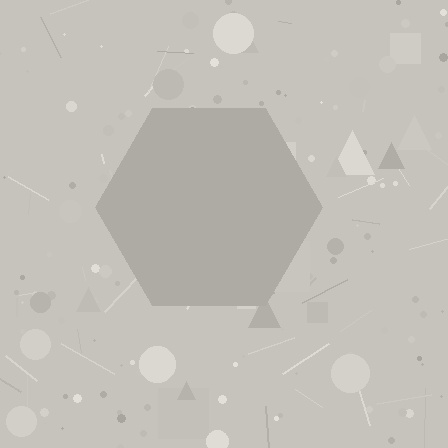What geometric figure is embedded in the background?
A hexagon is embedded in the background.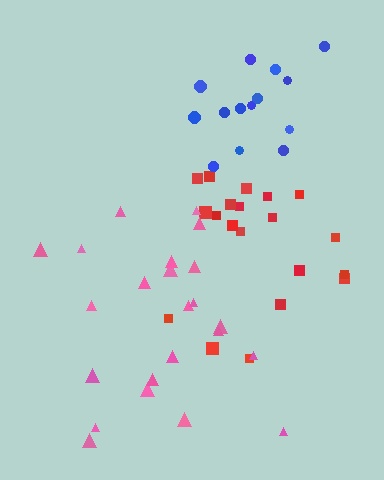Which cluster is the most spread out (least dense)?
Pink.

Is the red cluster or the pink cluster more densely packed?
Red.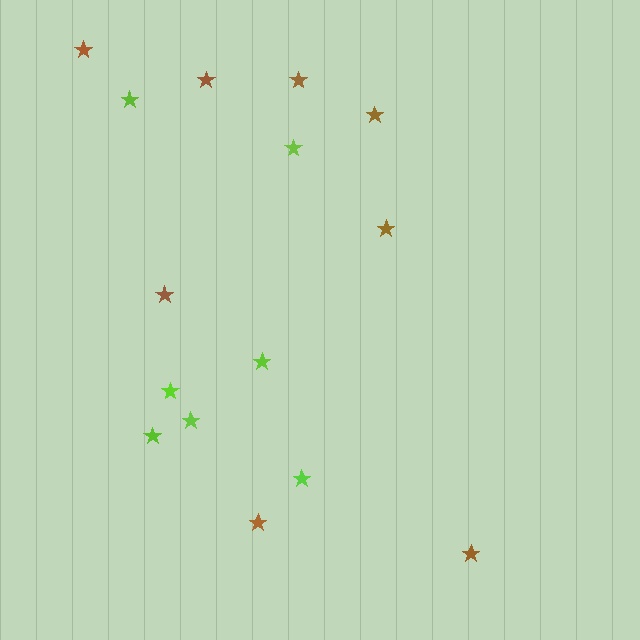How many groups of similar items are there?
There are 2 groups: one group of brown stars (8) and one group of lime stars (7).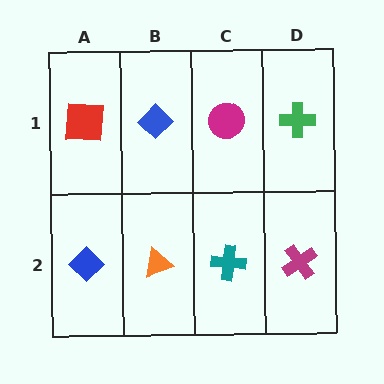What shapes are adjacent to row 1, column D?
A magenta cross (row 2, column D), a magenta circle (row 1, column C).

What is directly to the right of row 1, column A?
A blue diamond.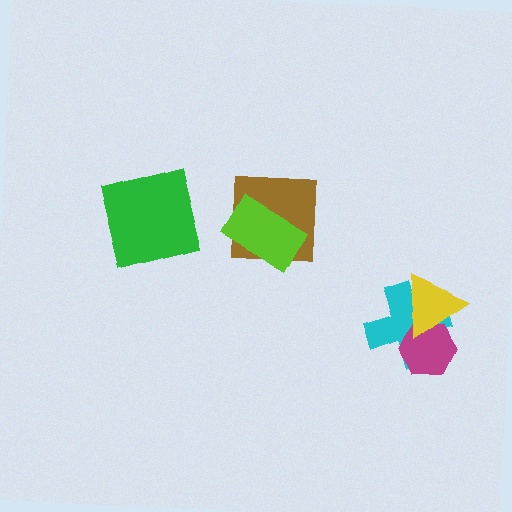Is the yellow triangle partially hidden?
No, no other shape covers it.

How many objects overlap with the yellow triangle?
2 objects overlap with the yellow triangle.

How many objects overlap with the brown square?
1 object overlaps with the brown square.